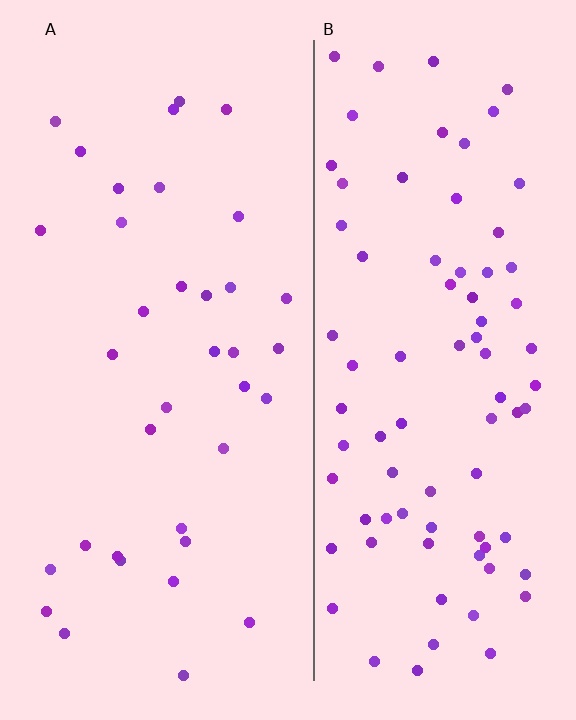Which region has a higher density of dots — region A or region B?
B (the right).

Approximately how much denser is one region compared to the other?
Approximately 2.3× — region B over region A.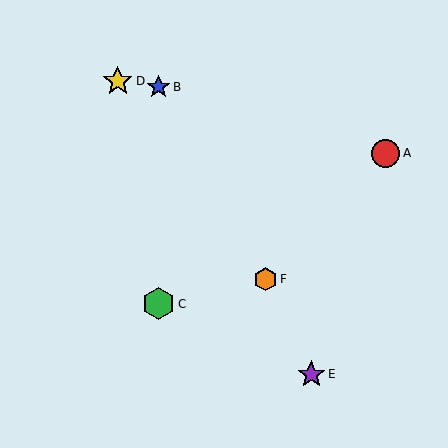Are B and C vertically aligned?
Yes, both are at x≈159.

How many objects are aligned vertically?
2 objects (B, C) are aligned vertically.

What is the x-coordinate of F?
Object F is at x≈266.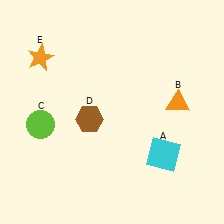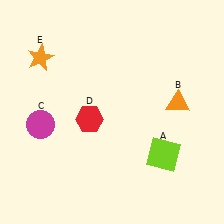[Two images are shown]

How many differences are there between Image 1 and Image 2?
There are 3 differences between the two images.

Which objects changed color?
A changed from cyan to lime. C changed from lime to magenta. D changed from brown to red.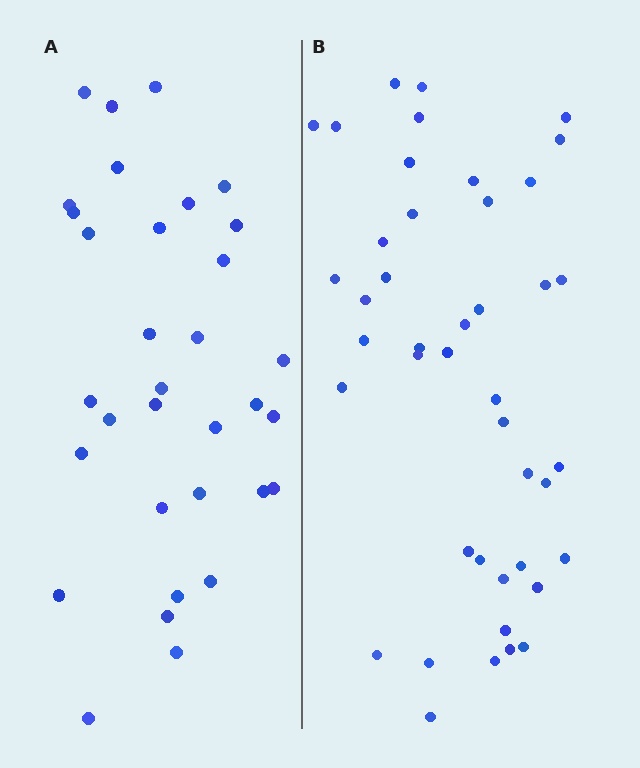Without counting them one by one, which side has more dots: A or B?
Region B (the right region) has more dots.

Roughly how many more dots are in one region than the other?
Region B has roughly 10 or so more dots than region A.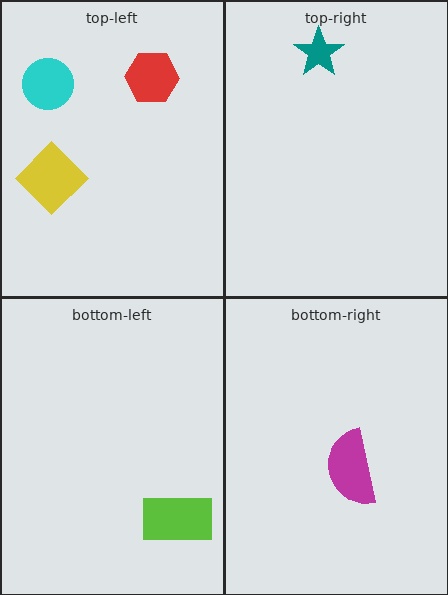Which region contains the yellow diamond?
The top-left region.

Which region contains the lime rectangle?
The bottom-left region.